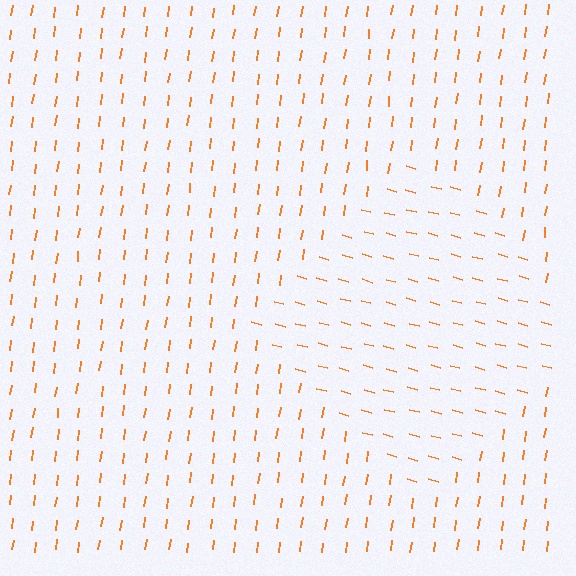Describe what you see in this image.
The image is filled with small orange line segments. A diamond region in the image has lines oriented differently from the surrounding lines, creating a visible texture boundary.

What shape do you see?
I see a diamond.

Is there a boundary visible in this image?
Yes, there is a texture boundary formed by a change in line orientation.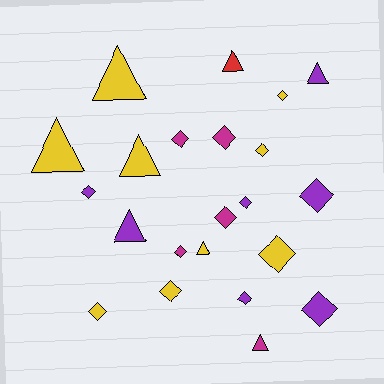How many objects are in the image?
There are 22 objects.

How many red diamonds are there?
There are no red diamonds.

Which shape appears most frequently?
Diamond, with 14 objects.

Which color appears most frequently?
Yellow, with 9 objects.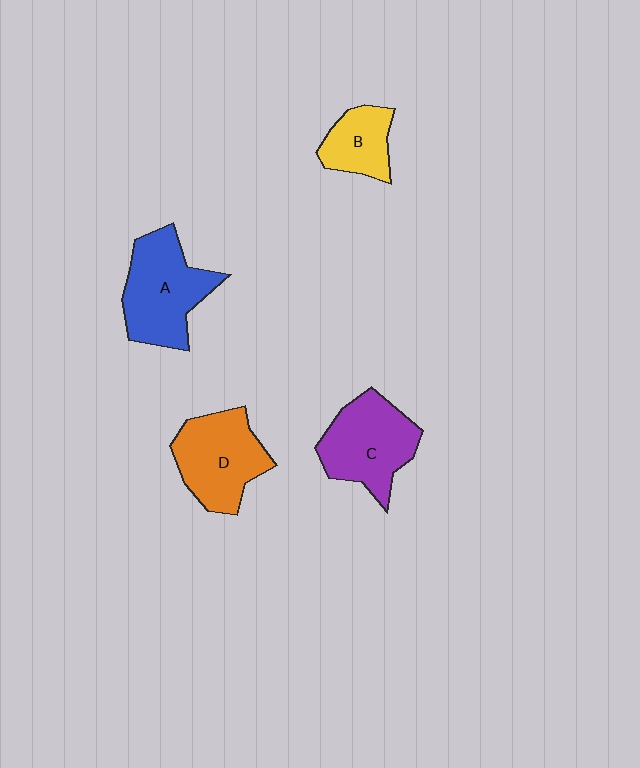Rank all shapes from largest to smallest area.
From largest to smallest: A (blue), C (purple), D (orange), B (yellow).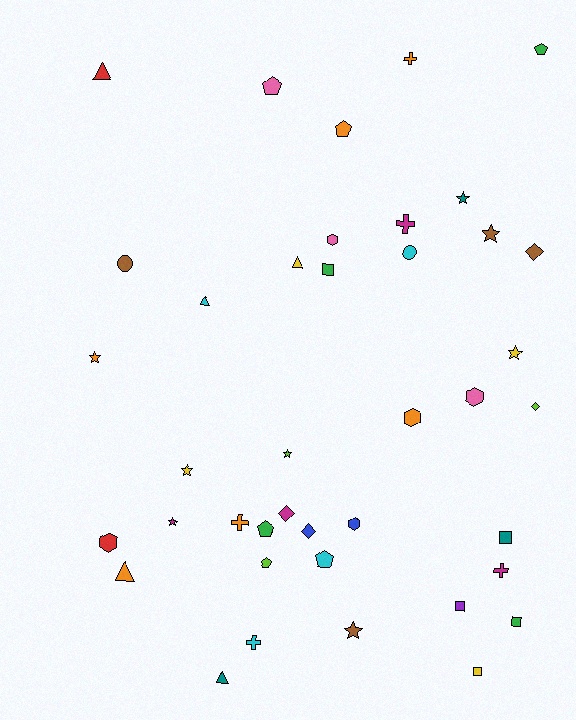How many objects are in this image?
There are 40 objects.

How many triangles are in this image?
There are 5 triangles.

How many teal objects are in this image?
There are 3 teal objects.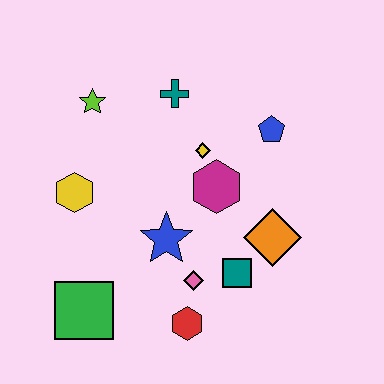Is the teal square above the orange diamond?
No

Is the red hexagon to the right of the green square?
Yes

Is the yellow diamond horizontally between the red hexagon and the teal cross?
No